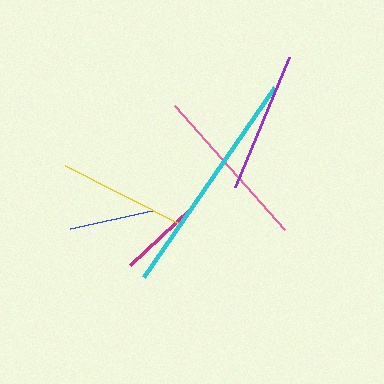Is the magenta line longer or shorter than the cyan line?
The cyan line is longer than the magenta line.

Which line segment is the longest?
The cyan line is the longest at approximately 230 pixels.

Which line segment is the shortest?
The magenta line is the shortest at approximately 83 pixels.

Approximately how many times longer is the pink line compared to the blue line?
The pink line is approximately 2.0 times the length of the blue line.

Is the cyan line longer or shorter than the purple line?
The cyan line is longer than the purple line.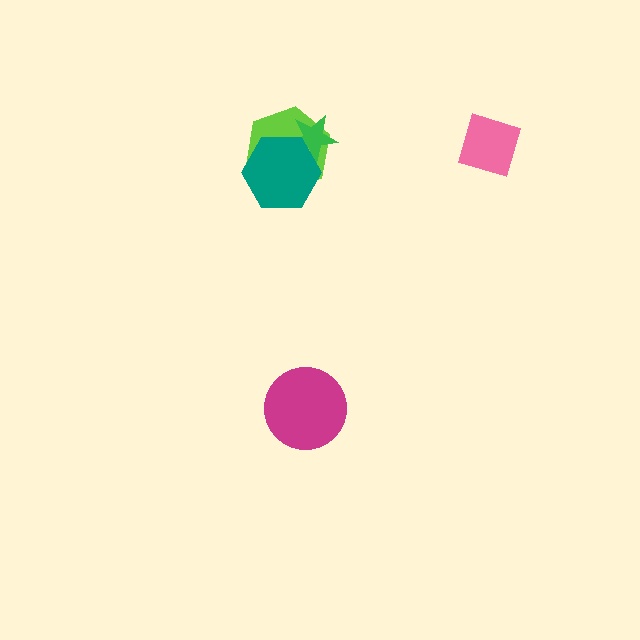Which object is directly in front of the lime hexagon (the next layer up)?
The green star is directly in front of the lime hexagon.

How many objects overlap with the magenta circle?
0 objects overlap with the magenta circle.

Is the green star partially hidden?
Yes, it is partially covered by another shape.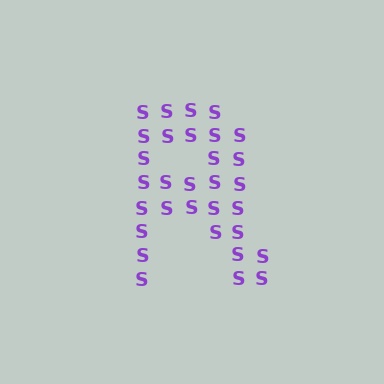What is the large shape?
The large shape is the letter R.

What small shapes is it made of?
It is made of small letter S's.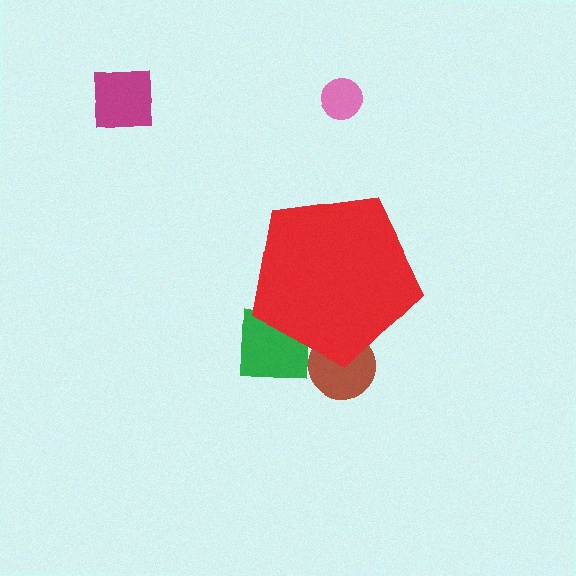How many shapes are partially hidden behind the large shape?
2 shapes are partially hidden.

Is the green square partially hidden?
Yes, the green square is partially hidden behind the red pentagon.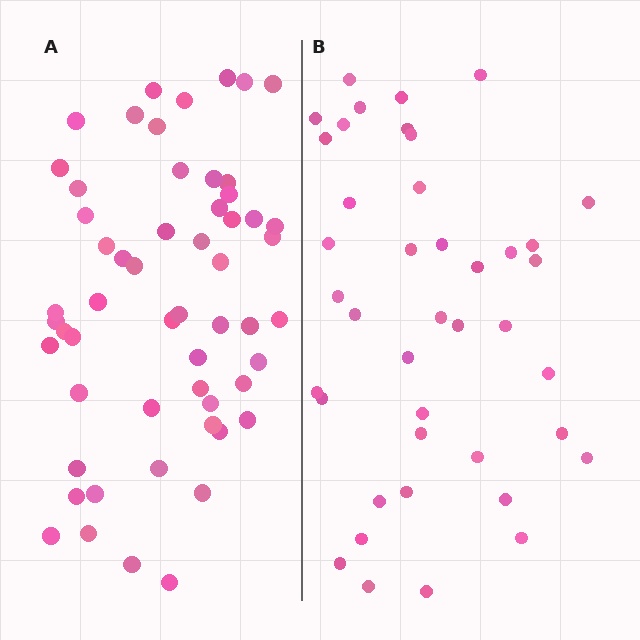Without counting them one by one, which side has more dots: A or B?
Region A (the left region) has more dots.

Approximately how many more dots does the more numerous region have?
Region A has approximately 15 more dots than region B.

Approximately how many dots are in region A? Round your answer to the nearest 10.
About 60 dots. (The exact count is 56, which rounds to 60.)